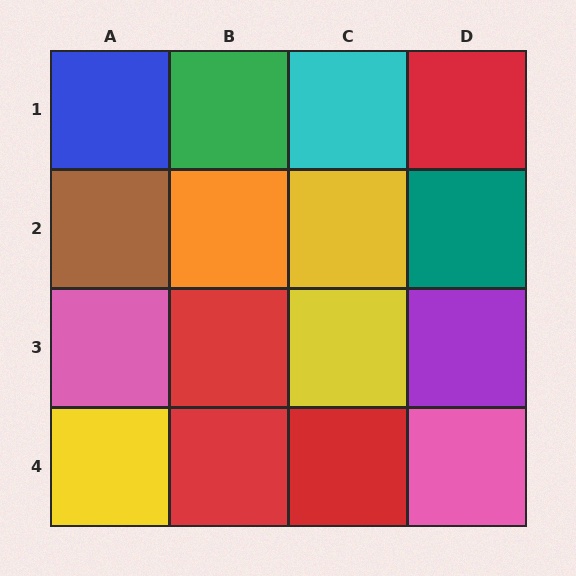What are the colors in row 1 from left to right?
Blue, green, cyan, red.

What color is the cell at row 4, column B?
Red.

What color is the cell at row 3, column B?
Red.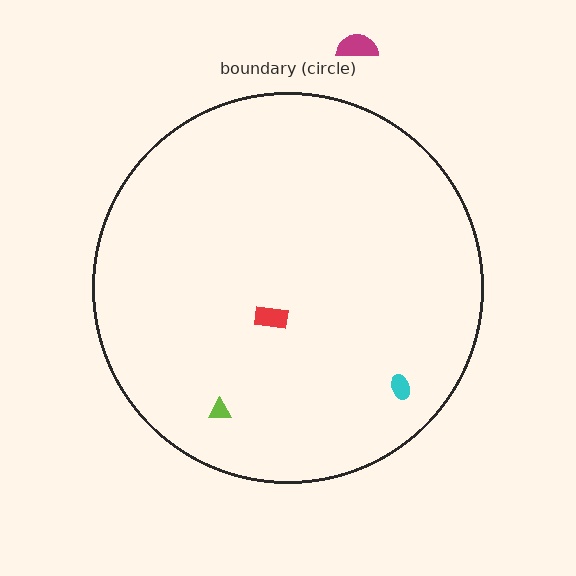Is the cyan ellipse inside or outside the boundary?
Inside.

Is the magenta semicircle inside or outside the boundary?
Outside.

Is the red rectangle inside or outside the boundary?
Inside.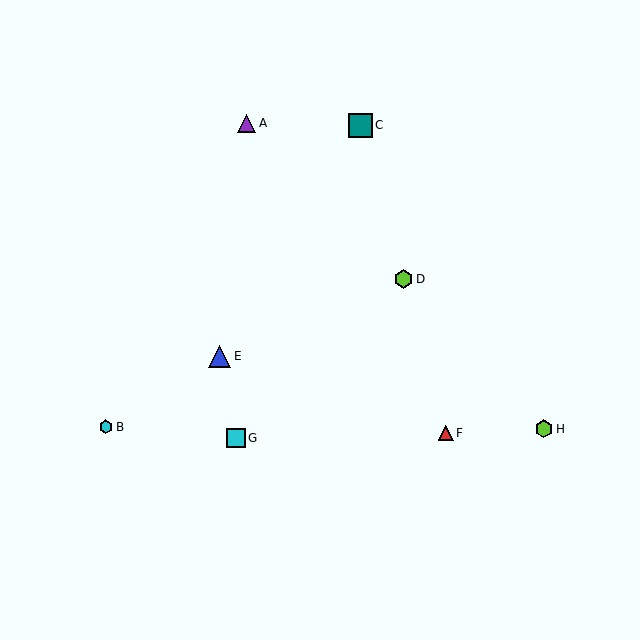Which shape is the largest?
The teal square (labeled C) is the largest.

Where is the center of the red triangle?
The center of the red triangle is at (446, 433).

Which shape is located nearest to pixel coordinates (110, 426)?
The cyan hexagon (labeled B) at (106, 427) is nearest to that location.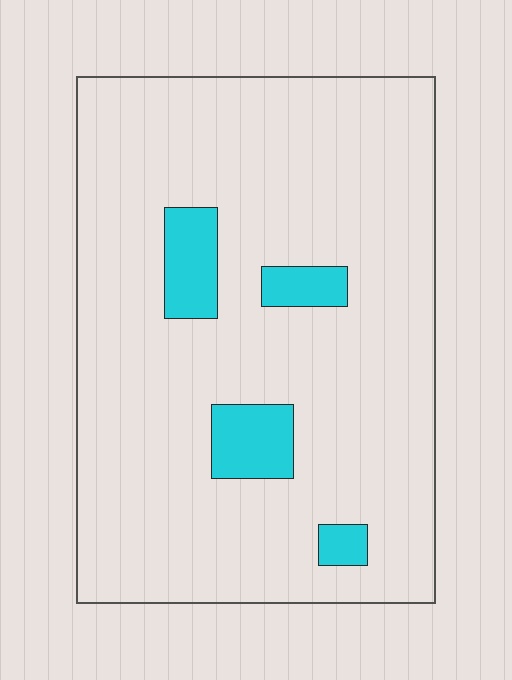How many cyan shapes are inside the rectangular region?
4.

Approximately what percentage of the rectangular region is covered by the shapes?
Approximately 10%.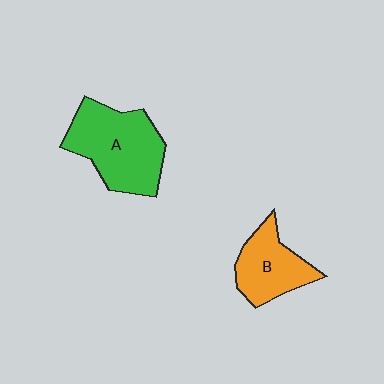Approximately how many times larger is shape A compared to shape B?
Approximately 1.5 times.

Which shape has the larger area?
Shape A (green).